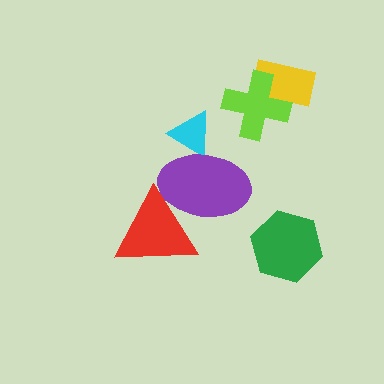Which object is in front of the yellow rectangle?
The lime cross is in front of the yellow rectangle.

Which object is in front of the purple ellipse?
The red triangle is in front of the purple ellipse.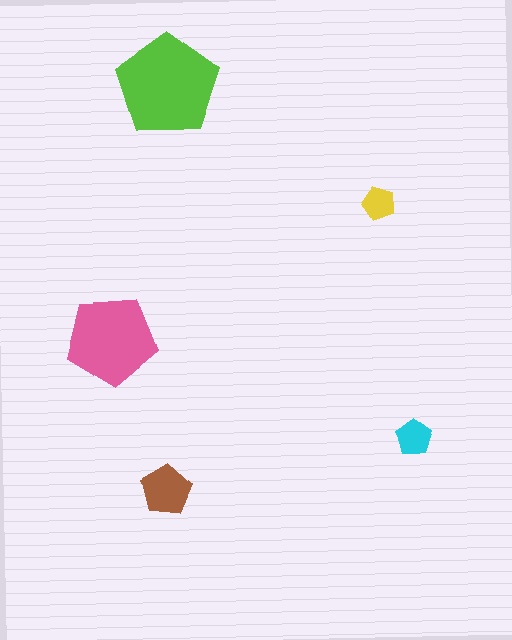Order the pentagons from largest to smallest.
the lime one, the pink one, the brown one, the cyan one, the yellow one.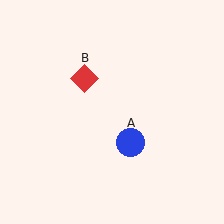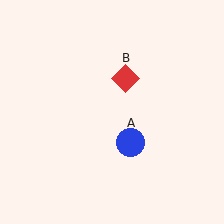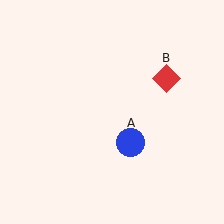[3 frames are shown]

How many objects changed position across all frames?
1 object changed position: red diamond (object B).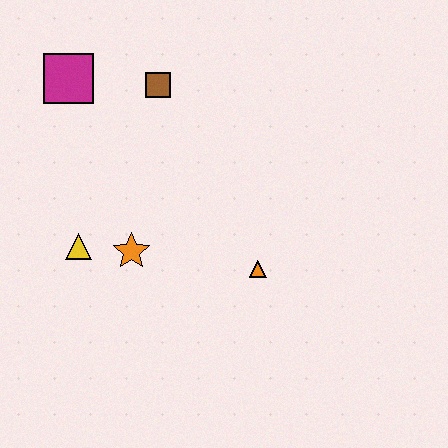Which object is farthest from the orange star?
The magenta square is farthest from the orange star.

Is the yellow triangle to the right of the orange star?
No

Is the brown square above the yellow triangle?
Yes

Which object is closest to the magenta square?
The brown square is closest to the magenta square.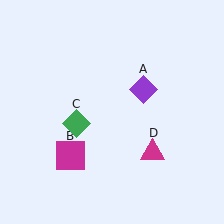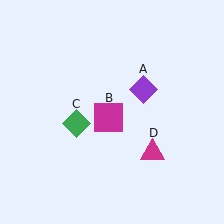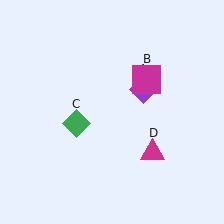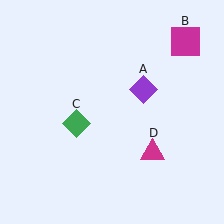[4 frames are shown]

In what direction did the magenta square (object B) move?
The magenta square (object B) moved up and to the right.